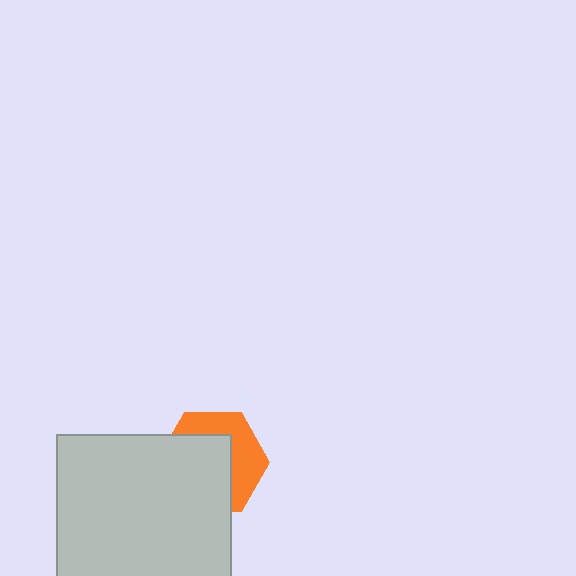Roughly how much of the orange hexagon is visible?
A small part of it is visible (roughly 42%).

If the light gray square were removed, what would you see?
You would see the complete orange hexagon.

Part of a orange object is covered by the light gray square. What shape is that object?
It is a hexagon.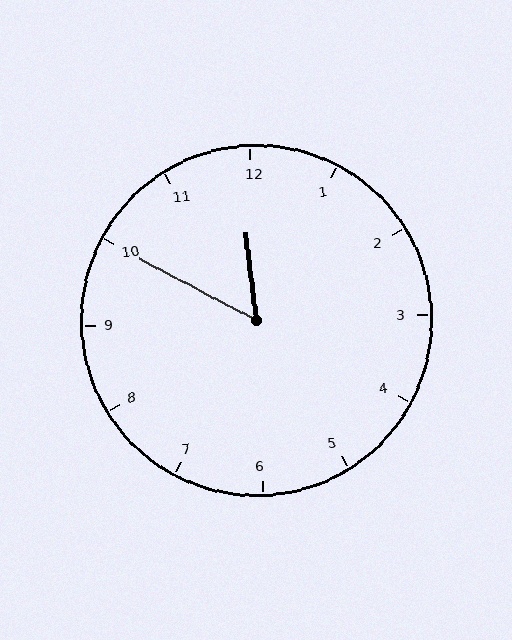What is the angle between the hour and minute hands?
Approximately 55 degrees.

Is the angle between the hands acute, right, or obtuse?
It is acute.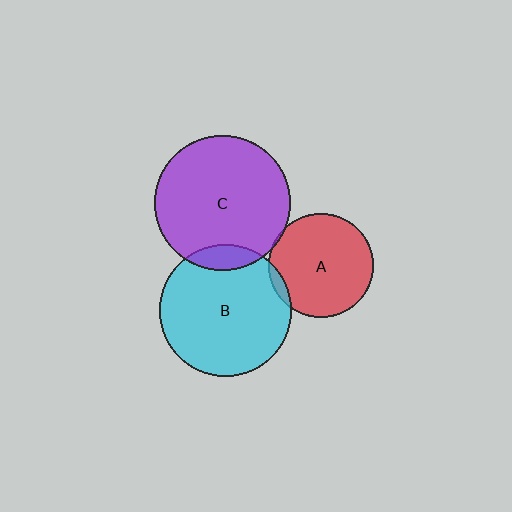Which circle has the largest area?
Circle C (purple).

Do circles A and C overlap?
Yes.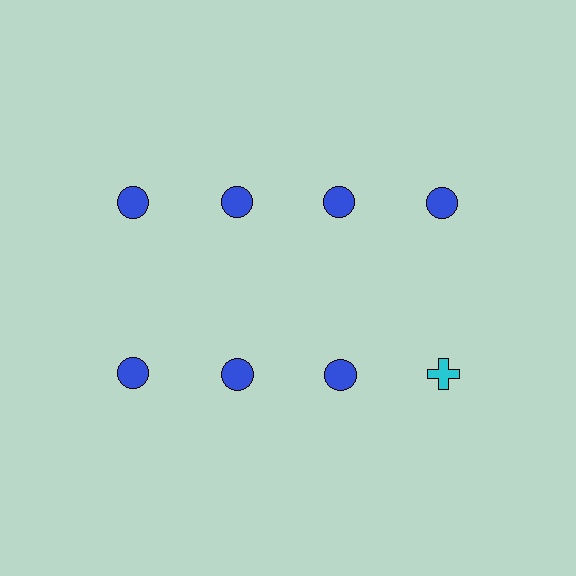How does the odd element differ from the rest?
It differs in both color (cyan instead of blue) and shape (cross instead of circle).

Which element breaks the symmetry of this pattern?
The cyan cross in the second row, second from right column breaks the symmetry. All other shapes are blue circles.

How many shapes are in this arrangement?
There are 8 shapes arranged in a grid pattern.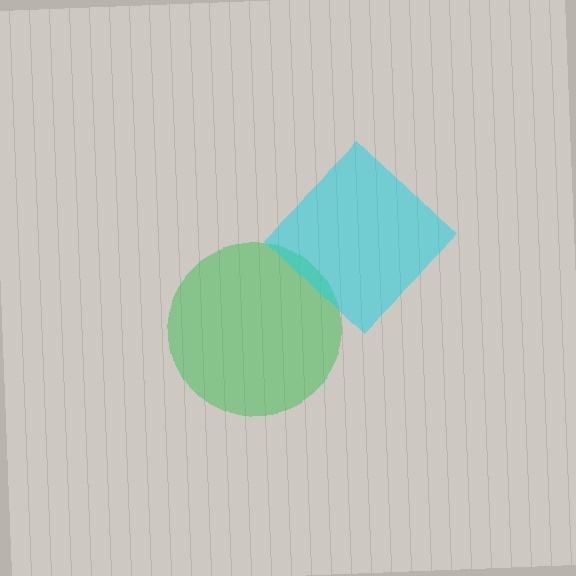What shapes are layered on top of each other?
The layered shapes are: a green circle, a cyan diamond.